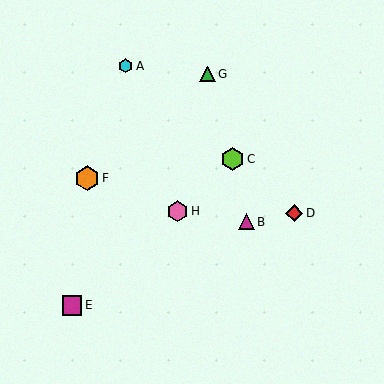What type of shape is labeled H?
Shape H is a pink hexagon.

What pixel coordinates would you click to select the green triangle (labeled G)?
Click at (207, 74) to select the green triangle G.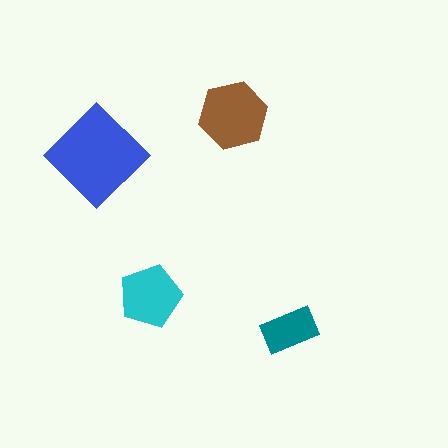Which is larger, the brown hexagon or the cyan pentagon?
The brown hexagon.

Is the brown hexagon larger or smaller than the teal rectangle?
Larger.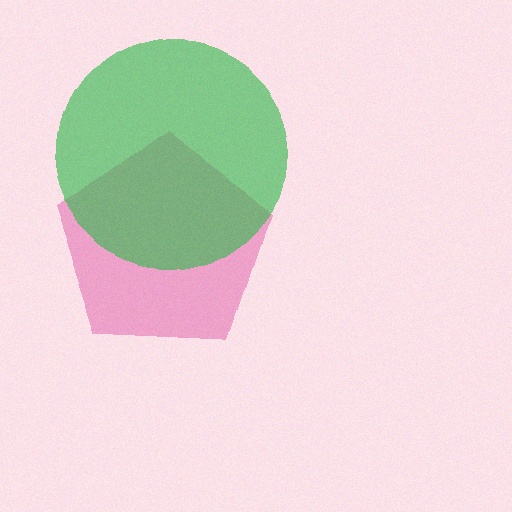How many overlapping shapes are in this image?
There are 2 overlapping shapes in the image.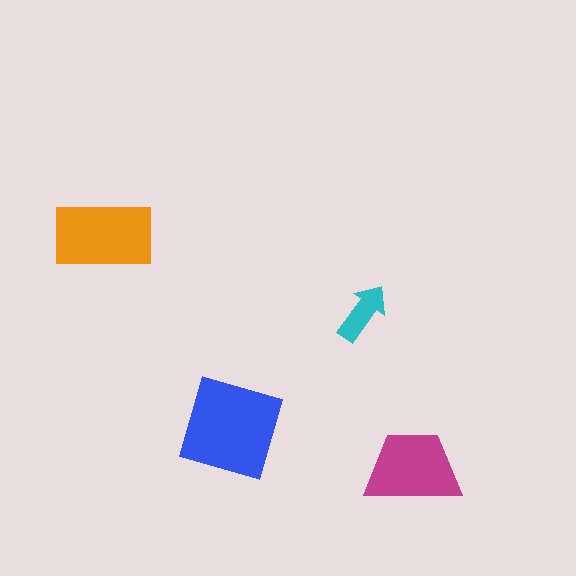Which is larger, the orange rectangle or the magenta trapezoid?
The orange rectangle.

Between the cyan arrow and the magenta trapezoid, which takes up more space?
The magenta trapezoid.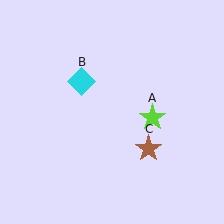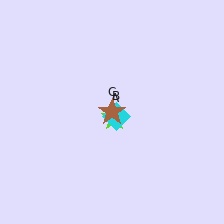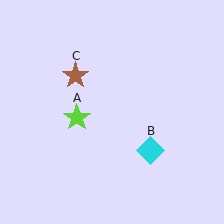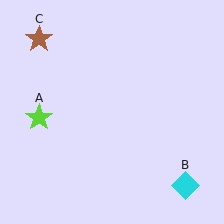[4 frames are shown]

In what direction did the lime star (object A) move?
The lime star (object A) moved left.